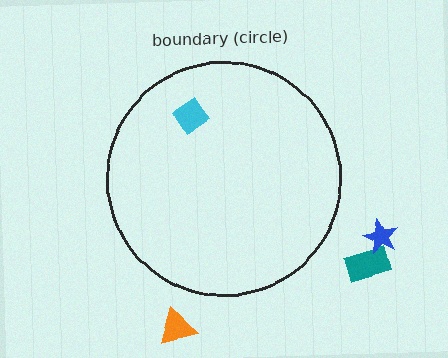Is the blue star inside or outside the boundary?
Outside.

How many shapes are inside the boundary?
1 inside, 3 outside.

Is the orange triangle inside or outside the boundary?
Outside.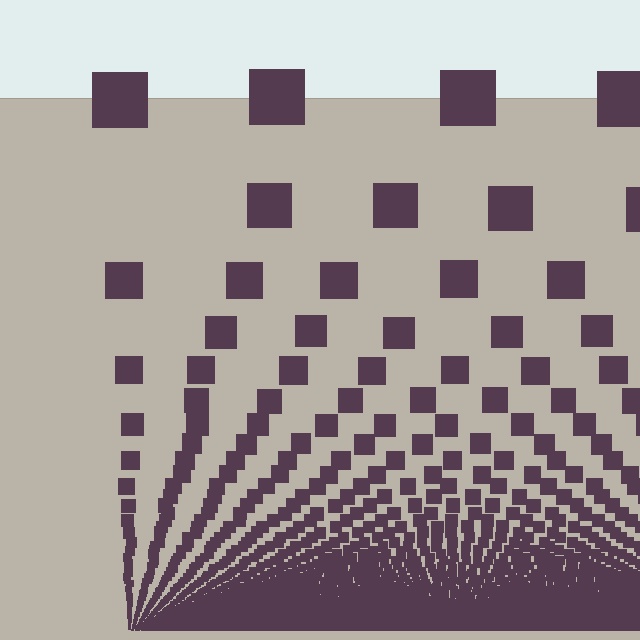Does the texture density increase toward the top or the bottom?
Density increases toward the bottom.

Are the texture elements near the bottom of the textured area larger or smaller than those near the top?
Smaller. The gradient is inverted — elements near the bottom are smaller and denser.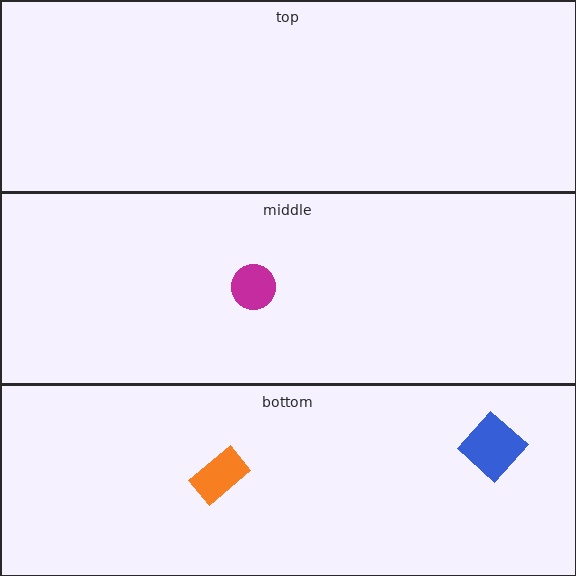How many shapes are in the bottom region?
2.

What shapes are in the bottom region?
The blue diamond, the orange rectangle.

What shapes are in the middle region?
The magenta circle.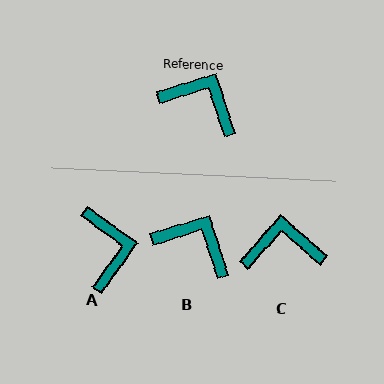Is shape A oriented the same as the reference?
No, it is off by about 54 degrees.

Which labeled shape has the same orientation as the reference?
B.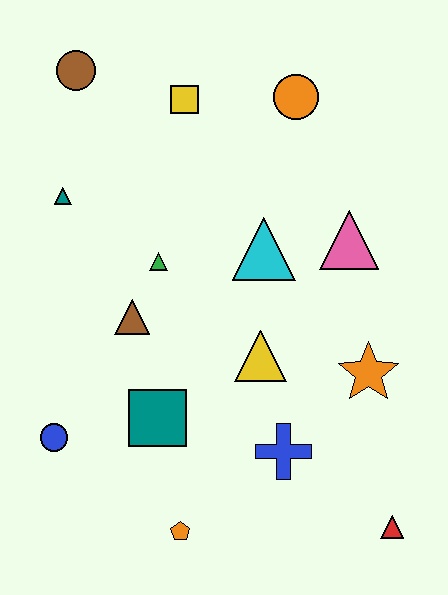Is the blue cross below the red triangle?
No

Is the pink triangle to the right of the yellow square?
Yes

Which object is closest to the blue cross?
The yellow triangle is closest to the blue cross.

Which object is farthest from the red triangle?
The brown circle is farthest from the red triangle.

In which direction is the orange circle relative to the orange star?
The orange circle is above the orange star.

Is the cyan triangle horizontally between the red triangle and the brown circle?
Yes